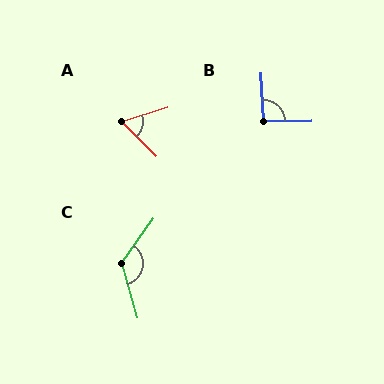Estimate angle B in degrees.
Approximately 93 degrees.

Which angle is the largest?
C, at approximately 128 degrees.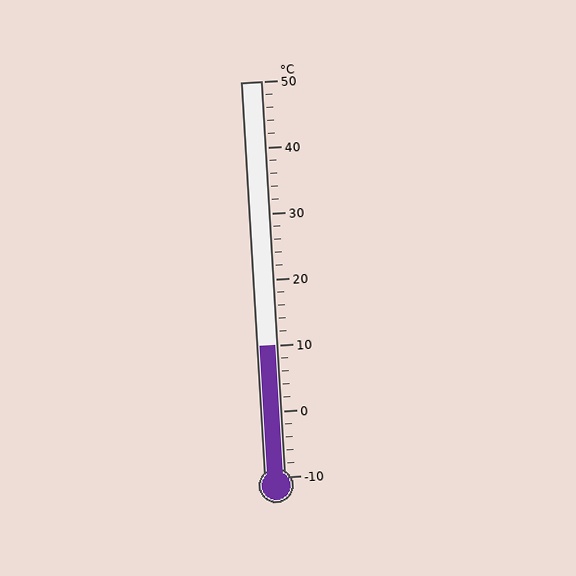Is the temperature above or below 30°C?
The temperature is below 30°C.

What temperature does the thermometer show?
The thermometer shows approximately 10°C.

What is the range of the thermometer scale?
The thermometer scale ranges from -10°C to 50°C.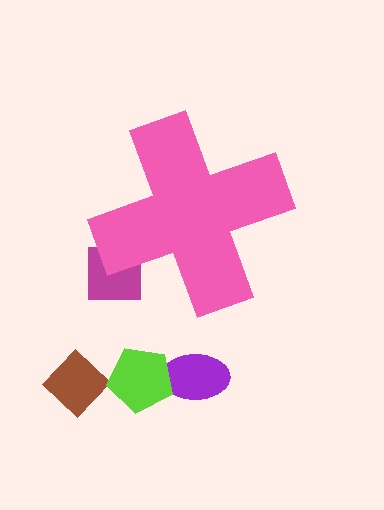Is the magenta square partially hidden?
Yes, the magenta square is partially hidden behind the pink cross.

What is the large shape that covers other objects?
A pink cross.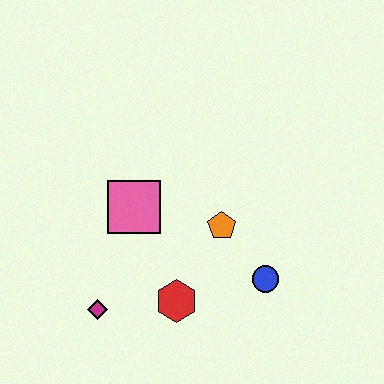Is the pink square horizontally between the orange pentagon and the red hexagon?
No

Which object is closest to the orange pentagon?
The blue circle is closest to the orange pentagon.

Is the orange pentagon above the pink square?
No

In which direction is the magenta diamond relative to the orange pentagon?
The magenta diamond is to the left of the orange pentagon.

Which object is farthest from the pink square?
The blue circle is farthest from the pink square.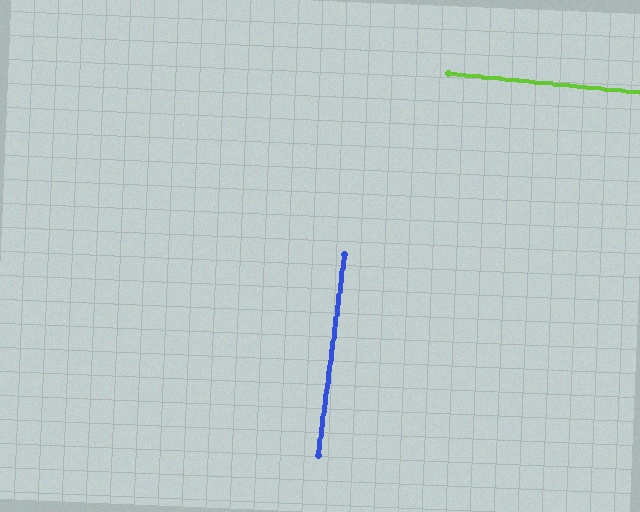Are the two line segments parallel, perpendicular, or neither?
Perpendicular — they meet at approximately 88°.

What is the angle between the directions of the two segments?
Approximately 88 degrees.